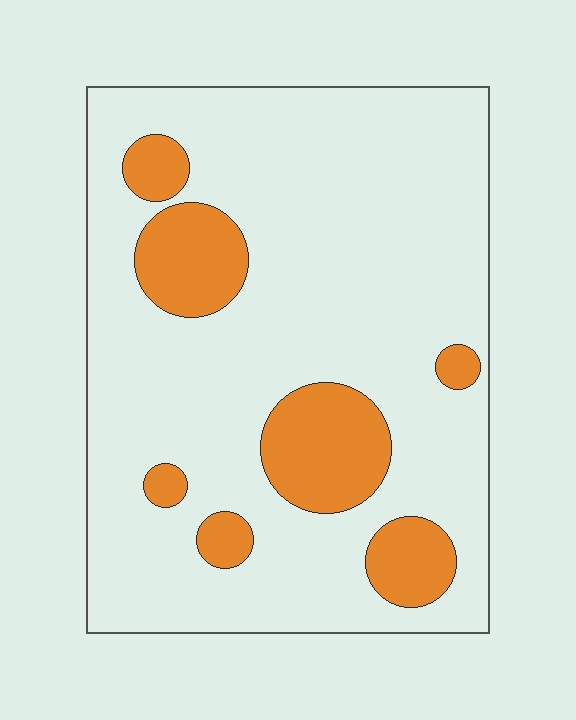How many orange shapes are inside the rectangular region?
7.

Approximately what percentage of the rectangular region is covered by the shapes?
Approximately 20%.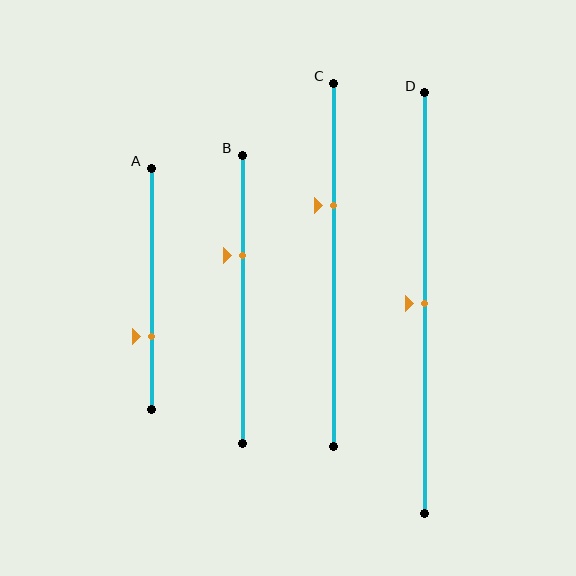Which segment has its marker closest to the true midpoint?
Segment D has its marker closest to the true midpoint.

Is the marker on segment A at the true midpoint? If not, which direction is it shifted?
No, the marker on segment A is shifted downward by about 20% of the segment length.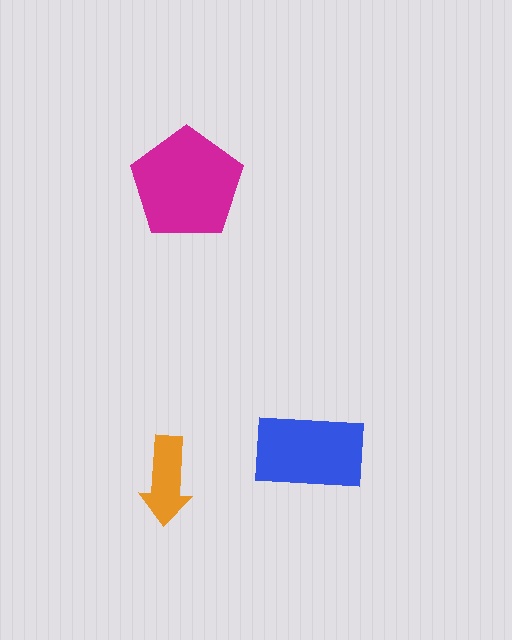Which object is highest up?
The magenta pentagon is topmost.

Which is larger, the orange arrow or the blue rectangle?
The blue rectangle.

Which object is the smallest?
The orange arrow.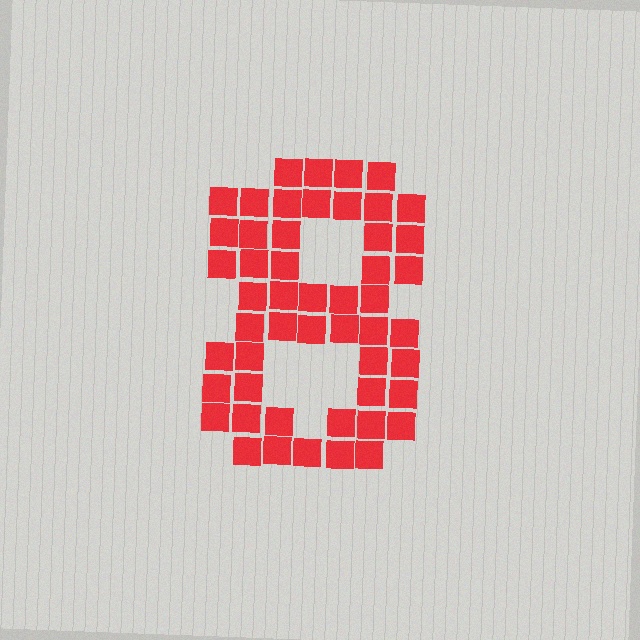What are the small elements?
The small elements are squares.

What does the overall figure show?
The overall figure shows the digit 8.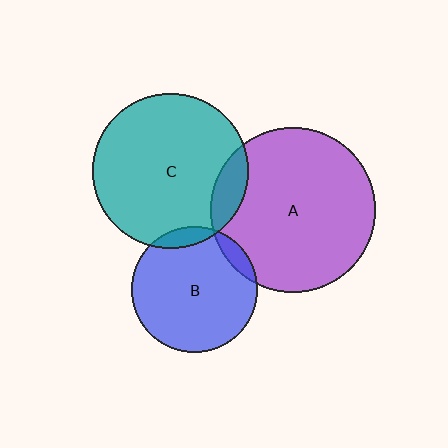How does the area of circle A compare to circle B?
Approximately 1.7 times.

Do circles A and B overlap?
Yes.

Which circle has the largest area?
Circle A (purple).